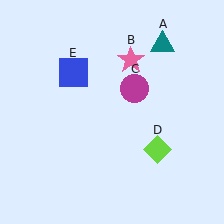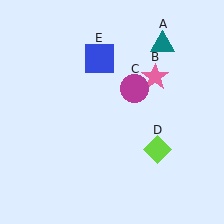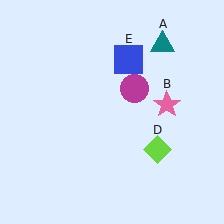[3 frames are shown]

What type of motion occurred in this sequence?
The pink star (object B), blue square (object E) rotated clockwise around the center of the scene.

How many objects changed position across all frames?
2 objects changed position: pink star (object B), blue square (object E).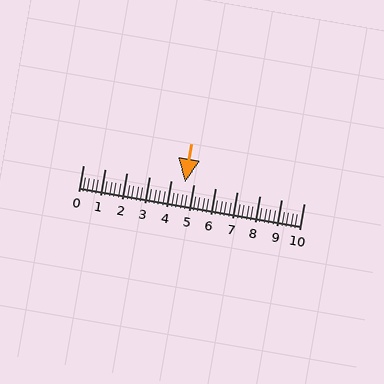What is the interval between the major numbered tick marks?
The major tick marks are spaced 1 units apart.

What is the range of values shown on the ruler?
The ruler shows values from 0 to 10.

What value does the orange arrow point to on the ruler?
The orange arrow points to approximately 4.6.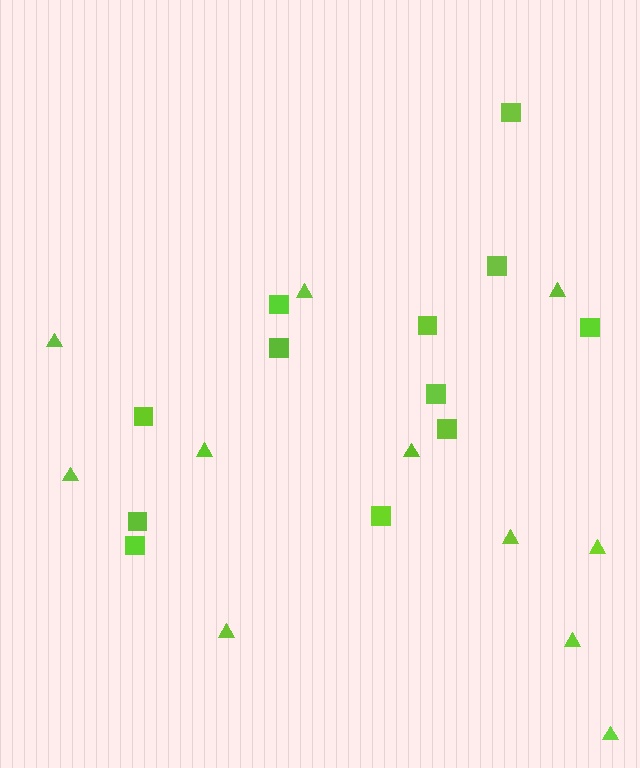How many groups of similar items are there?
There are 2 groups: one group of triangles (11) and one group of squares (12).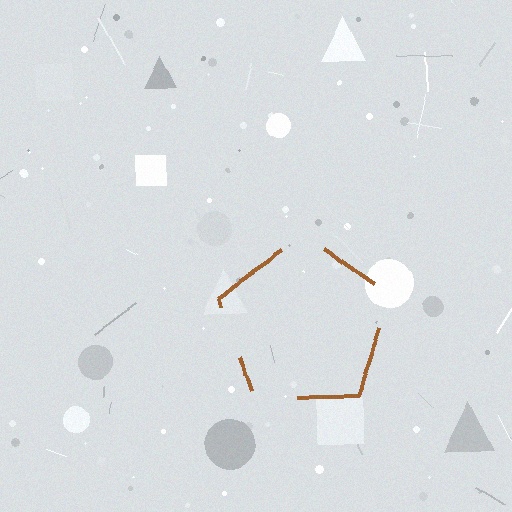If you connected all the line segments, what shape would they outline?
They would outline a pentagon.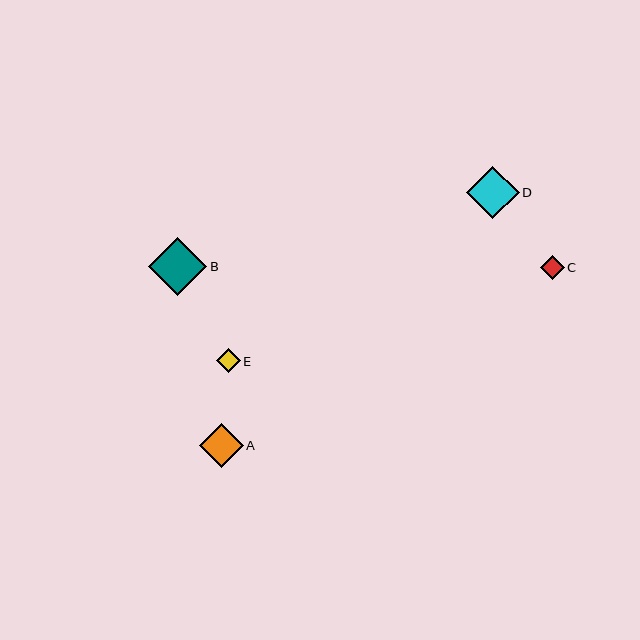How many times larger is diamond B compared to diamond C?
Diamond B is approximately 2.5 times the size of diamond C.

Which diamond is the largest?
Diamond B is the largest with a size of approximately 59 pixels.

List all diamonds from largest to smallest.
From largest to smallest: B, D, A, C, E.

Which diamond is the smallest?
Diamond E is the smallest with a size of approximately 23 pixels.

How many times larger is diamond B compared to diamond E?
Diamond B is approximately 2.5 times the size of diamond E.